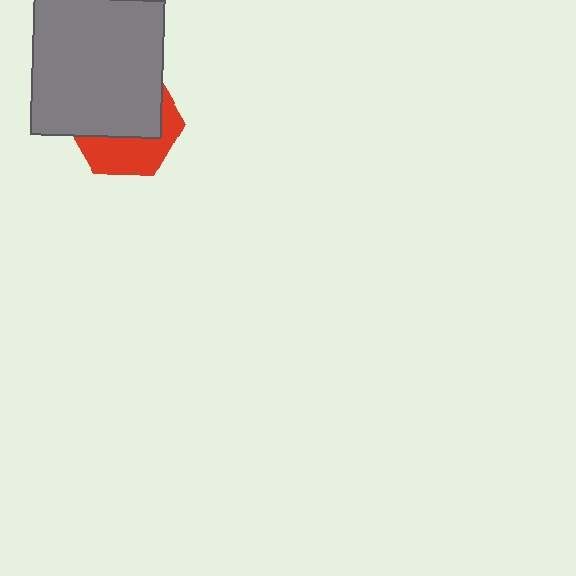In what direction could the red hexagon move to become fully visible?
The red hexagon could move down. That would shift it out from behind the gray rectangle entirely.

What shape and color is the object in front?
The object in front is a gray rectangle.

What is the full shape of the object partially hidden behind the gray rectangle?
The partially hidden object is a red hexagon.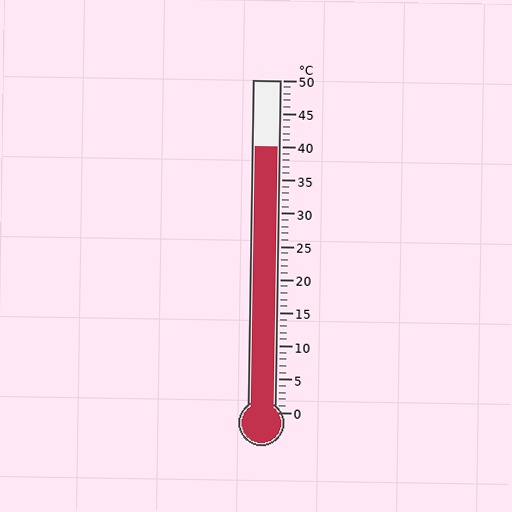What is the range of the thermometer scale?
The thermometer scale ranges from 0°C to 50°C.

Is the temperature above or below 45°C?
The temperature is below 45°C.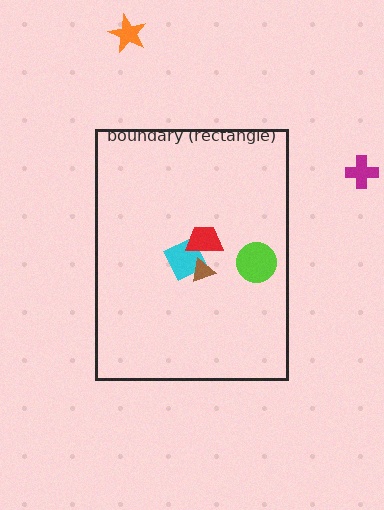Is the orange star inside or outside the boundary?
Outside.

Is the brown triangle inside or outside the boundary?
Inside.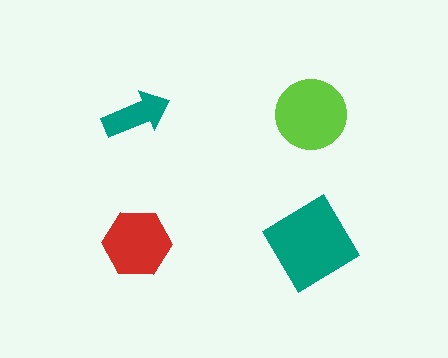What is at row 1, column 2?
A lime circle.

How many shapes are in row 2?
2 shapes.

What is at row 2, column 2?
A teal diamond.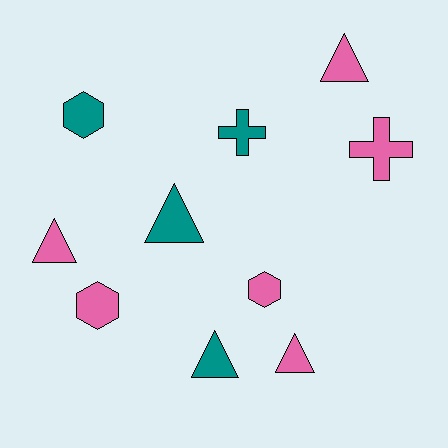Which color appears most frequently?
Pink, with 6 objects.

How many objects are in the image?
There are 10 objects.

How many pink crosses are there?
There is 1 pink cross.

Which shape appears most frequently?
Triangle, with 5 objects.